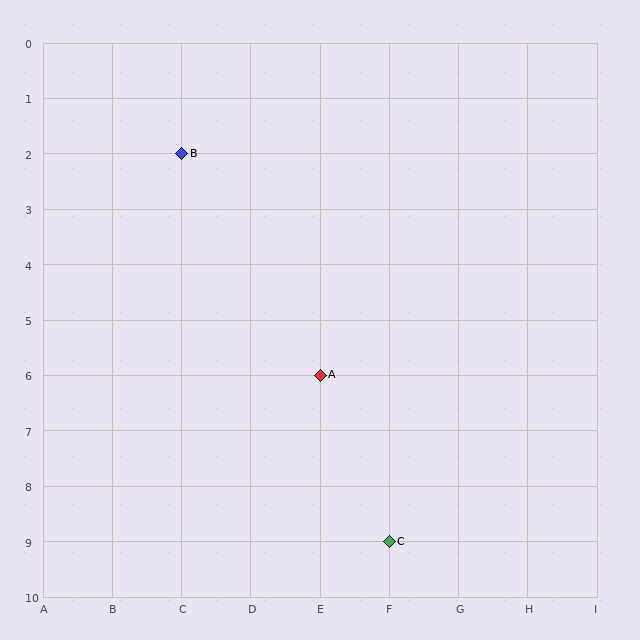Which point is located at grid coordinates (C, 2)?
Point B is at (C, 2).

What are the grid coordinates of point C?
Point C is at grid coordinates (F, 9).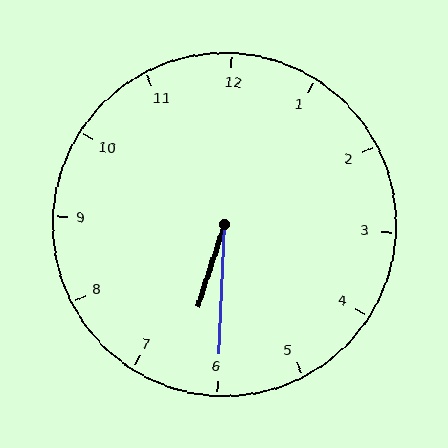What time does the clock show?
6:30.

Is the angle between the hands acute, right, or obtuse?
It is acute.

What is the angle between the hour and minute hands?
Approximately 15 degrees.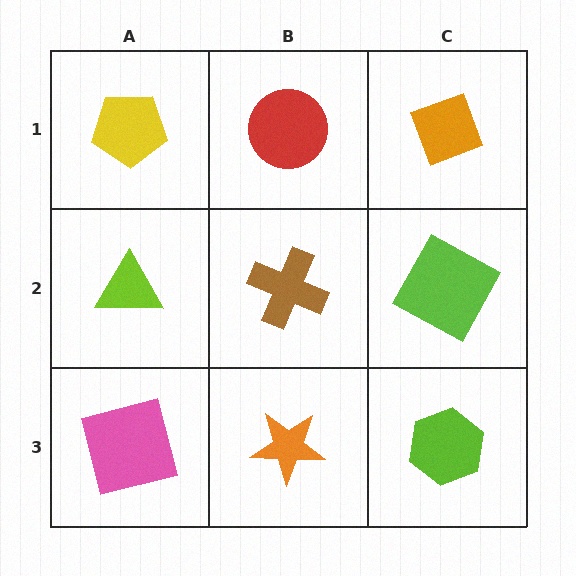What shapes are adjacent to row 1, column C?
A lime square (row 2, column C), a red circle (row 1, column B).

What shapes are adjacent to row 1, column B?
A brown cross (row 2, column B), a yellow pentagon (row 1, column A), an orange diamond (row 1, column C).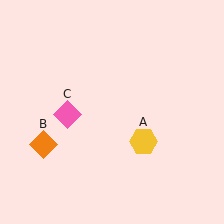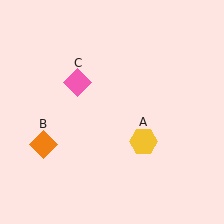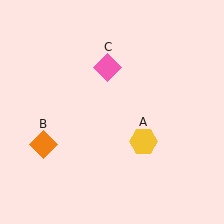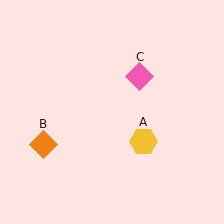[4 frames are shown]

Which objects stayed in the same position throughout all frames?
Yellow hexagon (object A) and orange diamond (object B) remained stationary.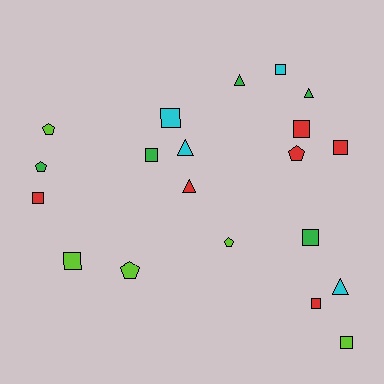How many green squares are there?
There are 2 green squares.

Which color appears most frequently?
Red, with 6 objects.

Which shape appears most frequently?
Square, with 10 objects.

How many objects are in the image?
There are 20 objects.